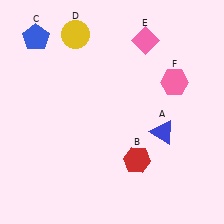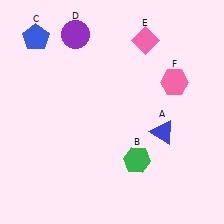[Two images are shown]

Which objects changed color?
B changed from red to green. D changed from yellow to purple.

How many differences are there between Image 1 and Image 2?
There are 2 differences between the two images.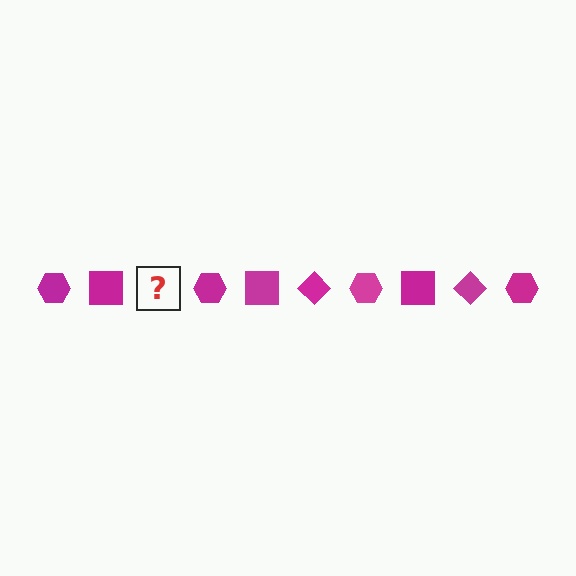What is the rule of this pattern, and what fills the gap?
The rule is that the pattern cycles through hexagon, square, diamond shapes in magenta. The gap should be filled with a magenta diamond.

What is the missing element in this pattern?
The missing element is a magenta diamond.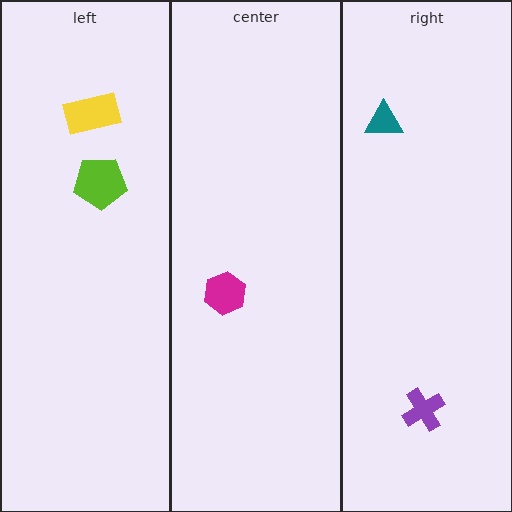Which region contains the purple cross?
The right region.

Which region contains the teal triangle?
The right region.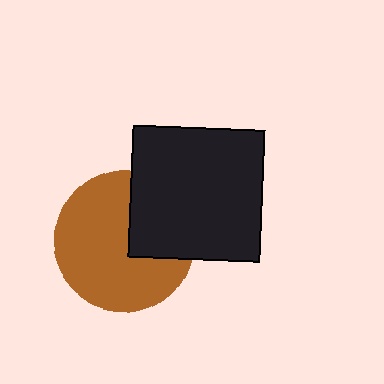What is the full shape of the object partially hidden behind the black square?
The partially hidden object is a brown circle.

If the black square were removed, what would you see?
You would see the complete brown circle.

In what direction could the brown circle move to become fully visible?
The brown circle could move left. That would shift it out from behind the black square entirely.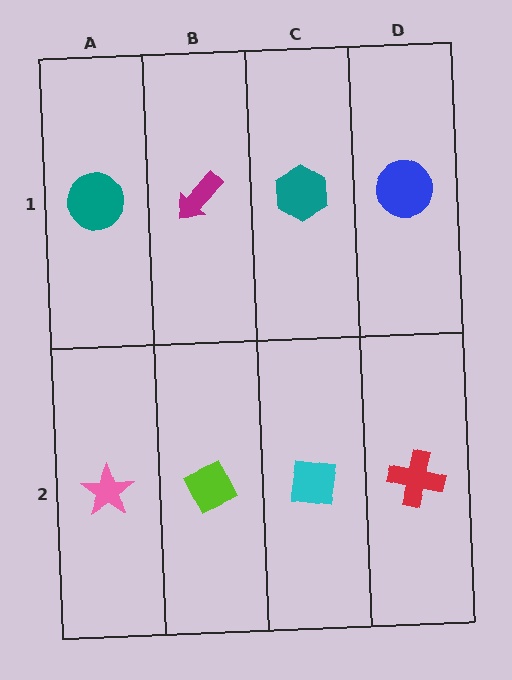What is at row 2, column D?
A red cross.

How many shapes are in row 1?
4 shapes.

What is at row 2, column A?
A pink star.